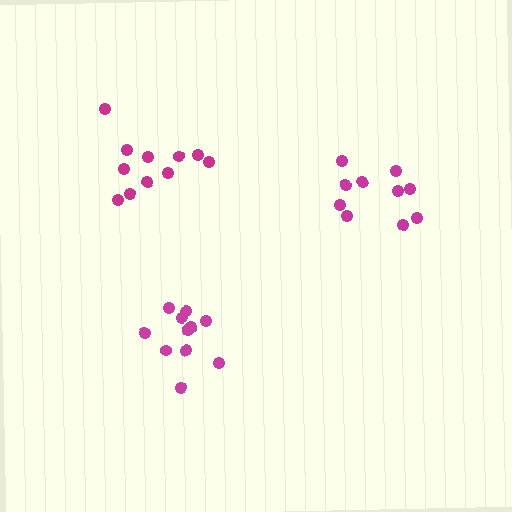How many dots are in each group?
Group 1: 10 dots, Group 2: 11 dots, Group 3: 11 dots (32 total).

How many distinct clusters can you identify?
There are 3 distinct clusters.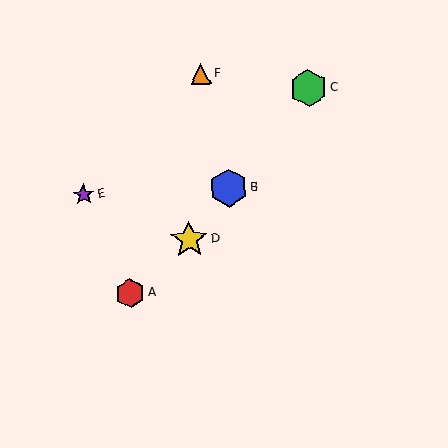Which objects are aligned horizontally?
Objects B, E are aligned horizontally.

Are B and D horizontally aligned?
No, B is at y≈188 and D is at y≈239.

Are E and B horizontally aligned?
Yes, both are at y≈195.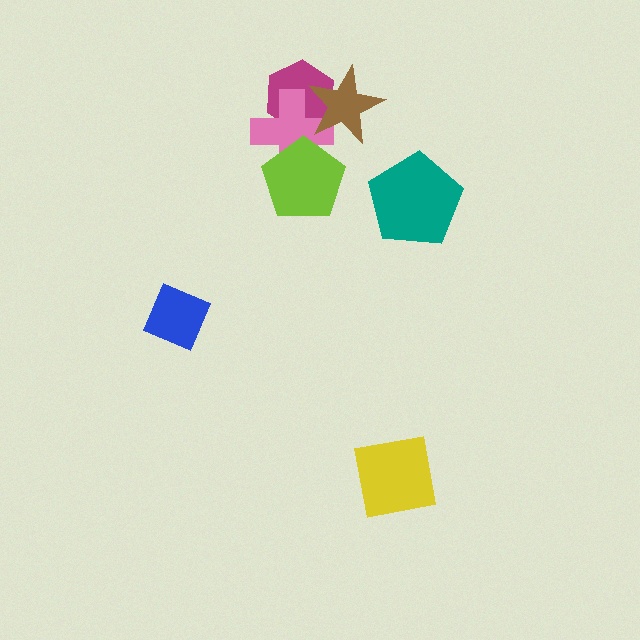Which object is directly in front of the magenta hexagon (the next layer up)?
The pink cross is directly in front of the magenta hexagon.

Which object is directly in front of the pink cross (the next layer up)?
The brown star is directly in front of the pink cross.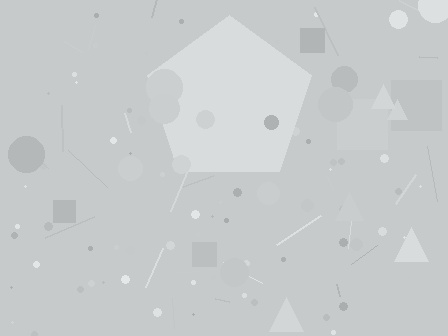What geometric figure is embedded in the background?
A pentagon is embedded in the background.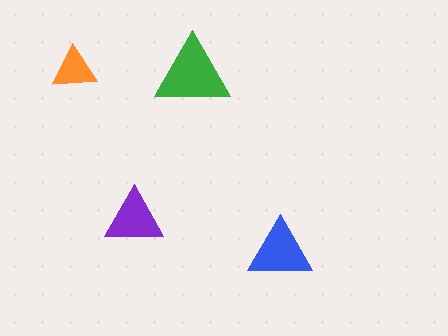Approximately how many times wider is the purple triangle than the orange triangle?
About 1.5 times wider.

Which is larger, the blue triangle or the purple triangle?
The blue one.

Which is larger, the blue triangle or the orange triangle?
The blue one.